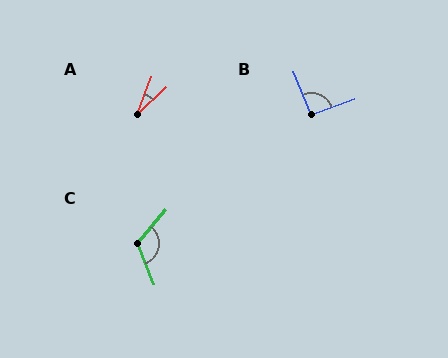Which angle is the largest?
C, at approximately 118 degrees.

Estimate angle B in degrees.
Approximately 92 degrees.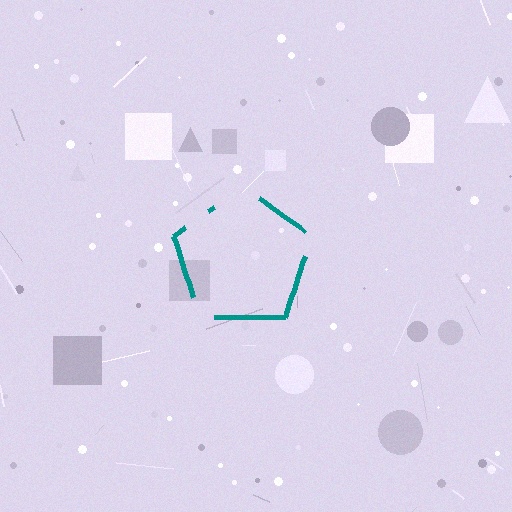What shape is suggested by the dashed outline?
The dashed outline suggests a pentagon.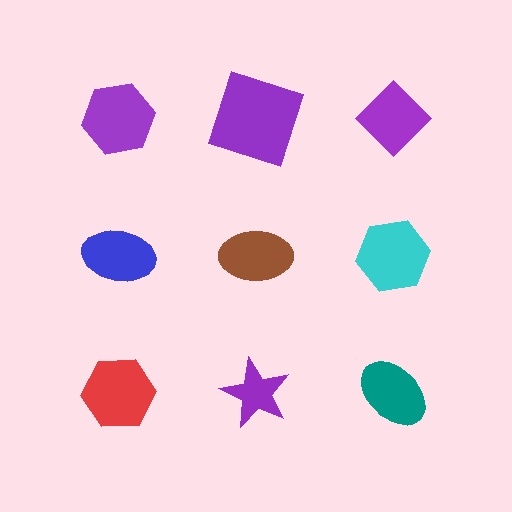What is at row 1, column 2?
A purple square.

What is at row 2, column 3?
A cyan hexagon.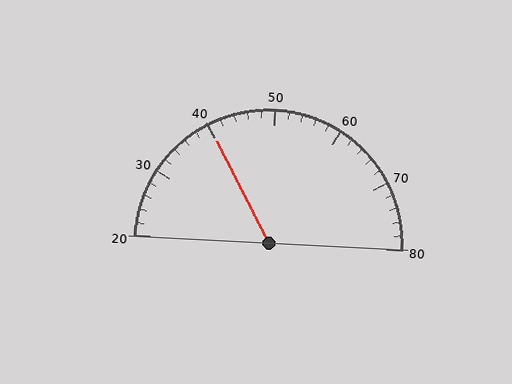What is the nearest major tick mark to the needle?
The nearest major tick mark is 40.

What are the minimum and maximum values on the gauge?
The gauge ranges from 20 to 80.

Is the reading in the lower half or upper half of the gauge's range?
The reading is in the lower half of the range (20 to 80).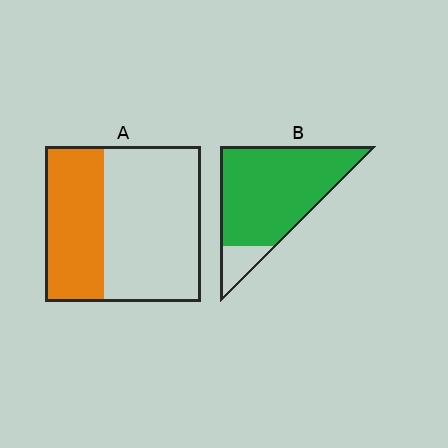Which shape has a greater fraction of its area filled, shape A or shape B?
Shape B.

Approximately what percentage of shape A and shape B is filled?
A is approximately 40% and B is approximately 85%.